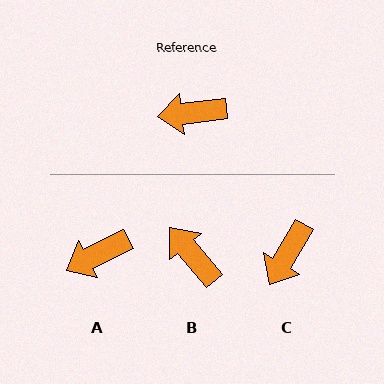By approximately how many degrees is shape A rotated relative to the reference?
Approximately 20 degrees counter-clockwise.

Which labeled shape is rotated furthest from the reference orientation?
B, about 57 degrees away.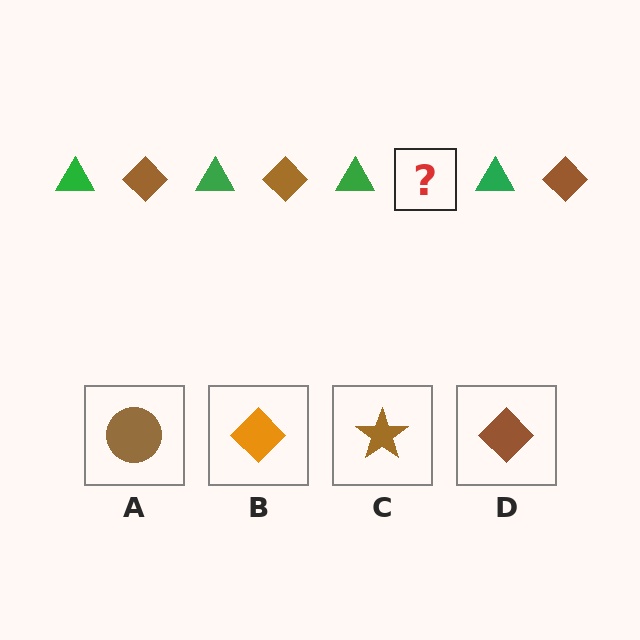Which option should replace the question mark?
Option D.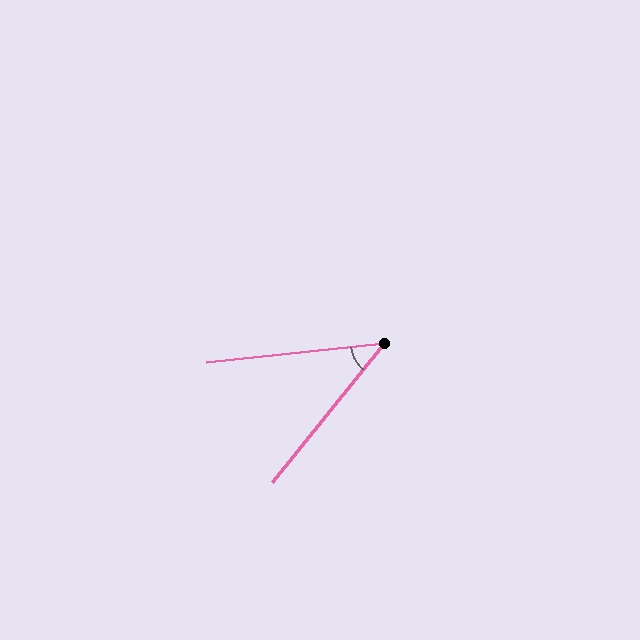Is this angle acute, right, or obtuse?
It is acute.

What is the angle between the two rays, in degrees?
Approximately 45 degrees.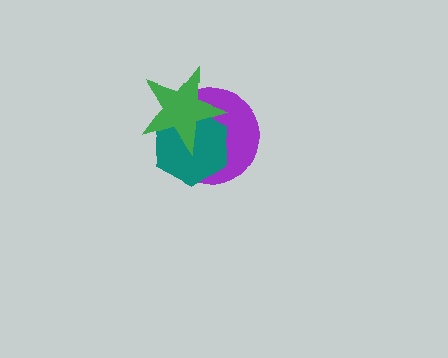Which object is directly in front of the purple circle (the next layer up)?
The teal hexagon is directly in front of the purple circle.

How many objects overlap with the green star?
2 objects overlap with the green star.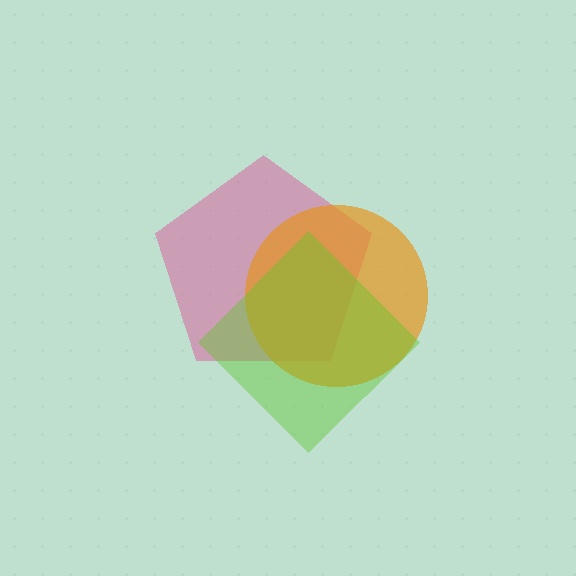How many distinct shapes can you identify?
There are 3 distinct shapes: a pink pentagon, an orange circle, a lime diamond.